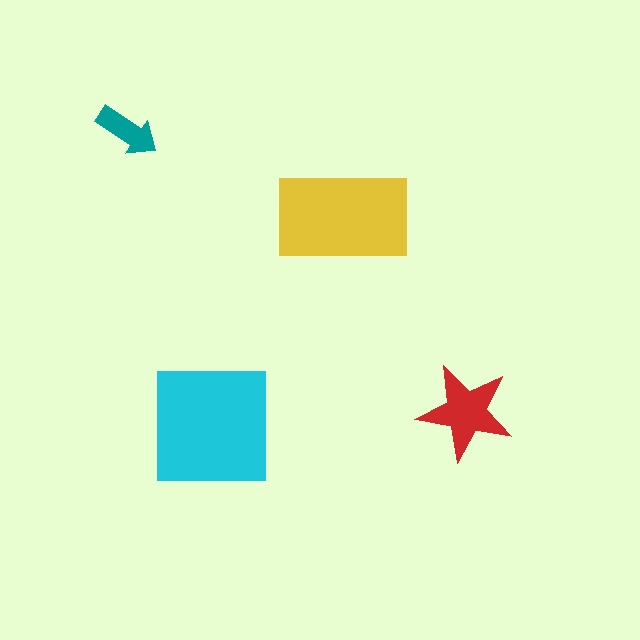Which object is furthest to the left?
The teal arrow is leftmost.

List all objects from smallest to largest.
The teal arrow, the red star, the yellow rectangle, the cyan square.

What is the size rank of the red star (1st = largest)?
3rd.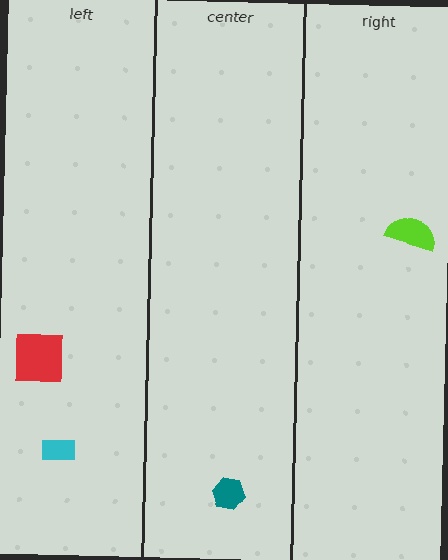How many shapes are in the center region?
1.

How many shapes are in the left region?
2.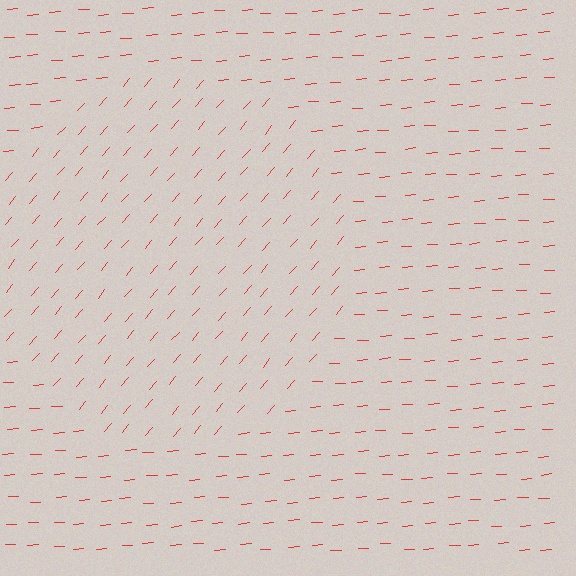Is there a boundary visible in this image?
Yes, there is a texture boundary formed by a change in line orientation.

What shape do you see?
I see a circle.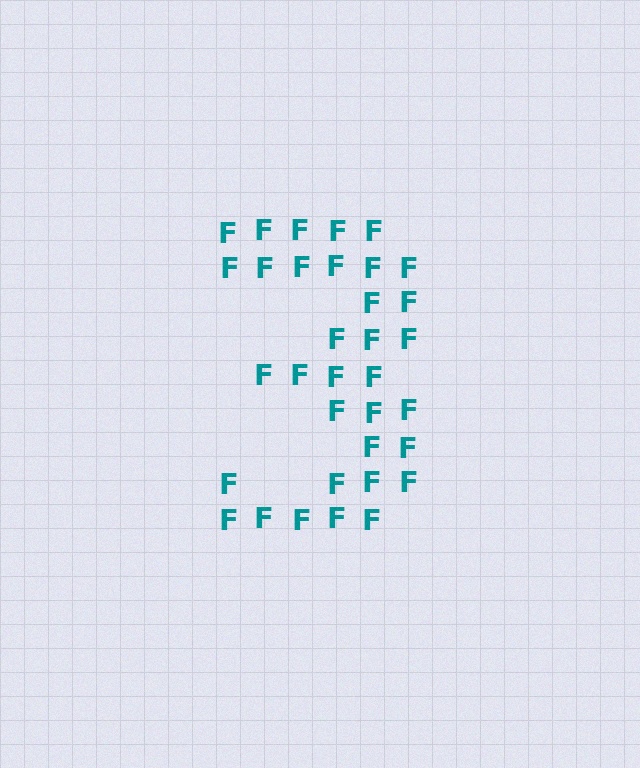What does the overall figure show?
The overall figure shows the digit 3.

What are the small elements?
The small elements are letter F's.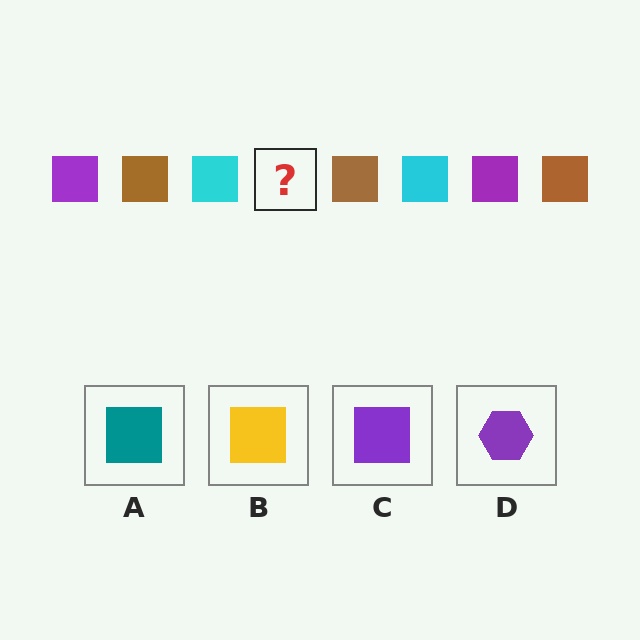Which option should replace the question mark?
Option C.